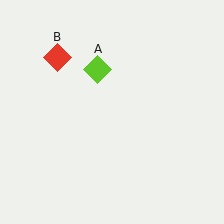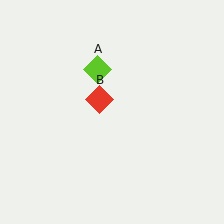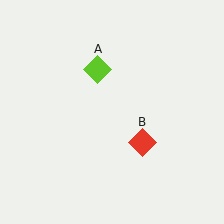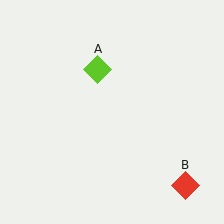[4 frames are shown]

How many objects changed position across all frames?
1 object changed position: red diamond (object B).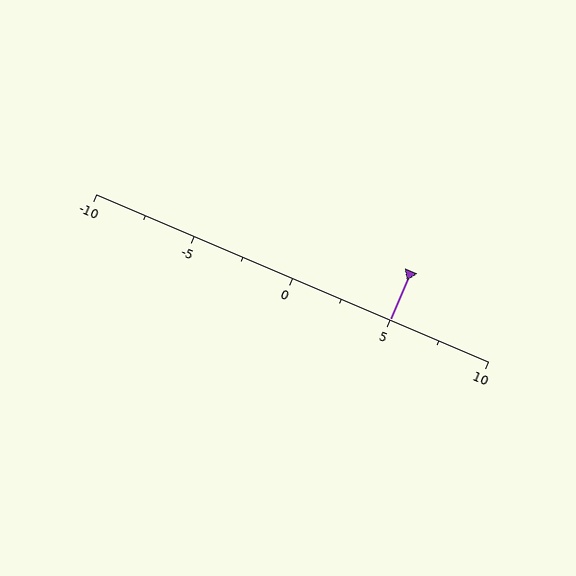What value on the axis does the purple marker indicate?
The marker indicates approximately 5.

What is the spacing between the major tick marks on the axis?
The major ticks are spaced 5 apart.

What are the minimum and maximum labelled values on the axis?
The axis runs from -10 to 10.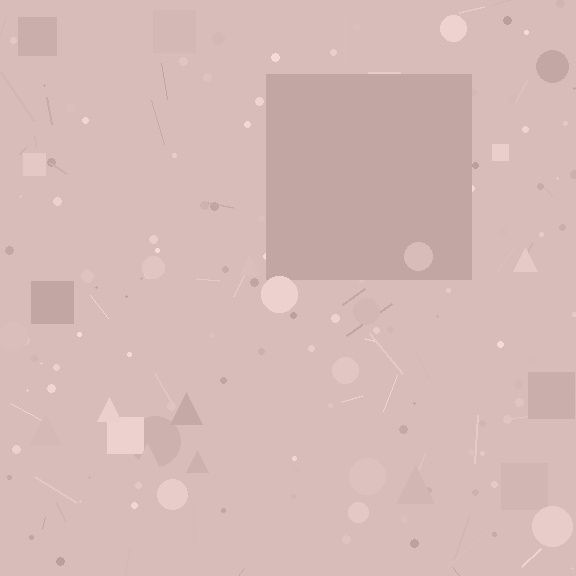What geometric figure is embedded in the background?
A square is embedded in the background.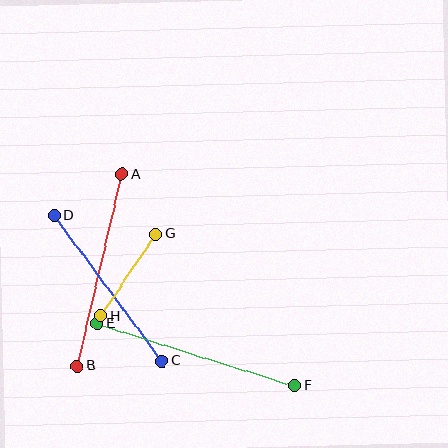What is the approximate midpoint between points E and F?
The midpoint is at approximately (196, 355) pixels.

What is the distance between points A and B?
The distance is approximately 196 pixels.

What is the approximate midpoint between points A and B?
The midpoint is at approximately (99, 270) pixels.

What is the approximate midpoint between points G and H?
The midpoint is at approximately (128, 275) pixels.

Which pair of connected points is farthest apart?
Points E and F are farthest apart.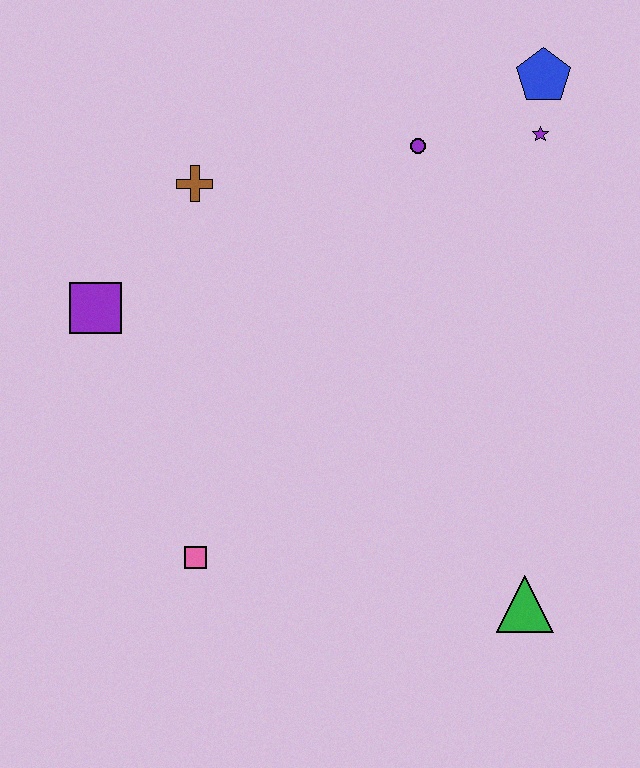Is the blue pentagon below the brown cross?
No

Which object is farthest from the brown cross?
The green triangle is farthest from the brown cross.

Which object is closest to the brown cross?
The purple square is closest to the brown cross.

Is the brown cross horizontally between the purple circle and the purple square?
Yes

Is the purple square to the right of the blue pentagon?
No